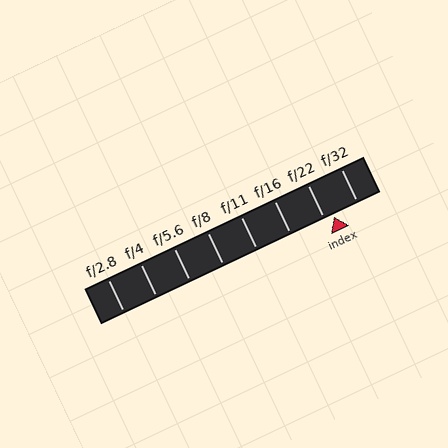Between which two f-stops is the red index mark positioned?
The index mark is between f/22 and f/32.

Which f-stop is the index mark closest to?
The index mark is closest to f/22.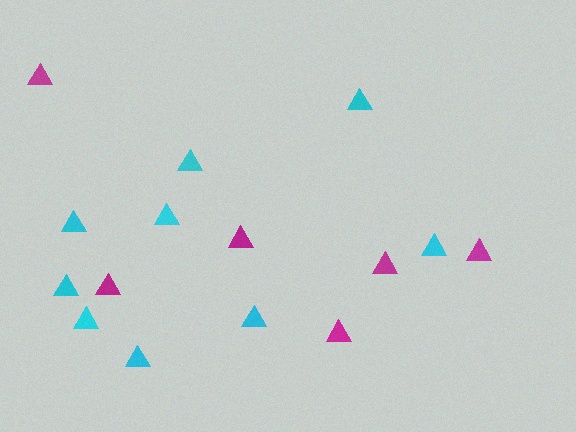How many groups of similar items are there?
There are 2 groups: one group of cyan triangles (9) and one group of magenta triangles (6).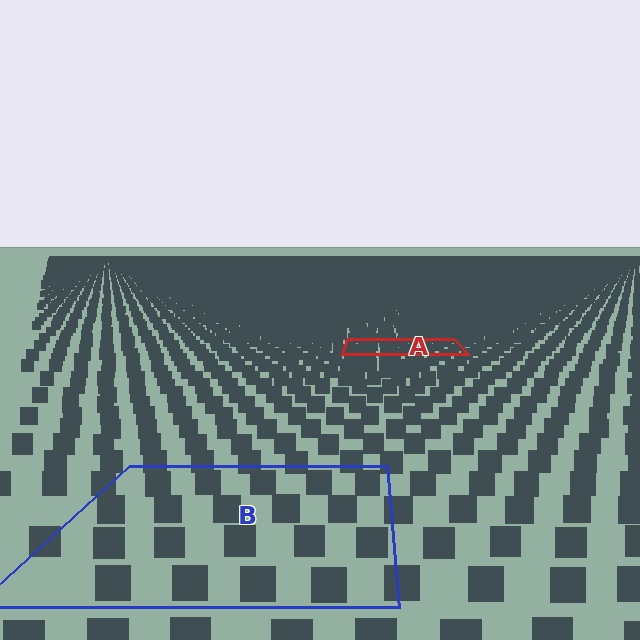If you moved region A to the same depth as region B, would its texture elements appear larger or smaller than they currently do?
They would appear larger. At a closer depth, the same texture elements are projected at a bigger on-screen size.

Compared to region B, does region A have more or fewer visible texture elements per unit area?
Region A has more texture elements per unit area — they are packed more densely because it is farther away.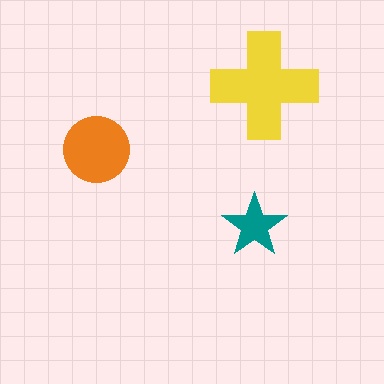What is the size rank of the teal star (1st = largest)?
3rd.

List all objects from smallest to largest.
The teal star, the orange circle, the yellow cross.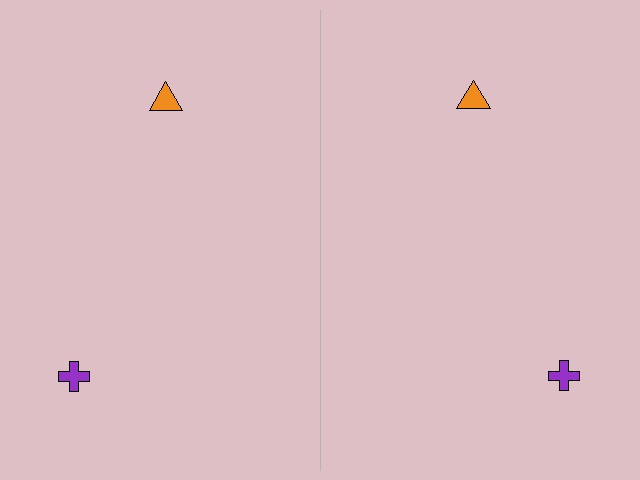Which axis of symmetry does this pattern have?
The pattern has a vertical axis of symmetry running through the center of the image.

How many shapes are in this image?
There are 4 shapes in this image.